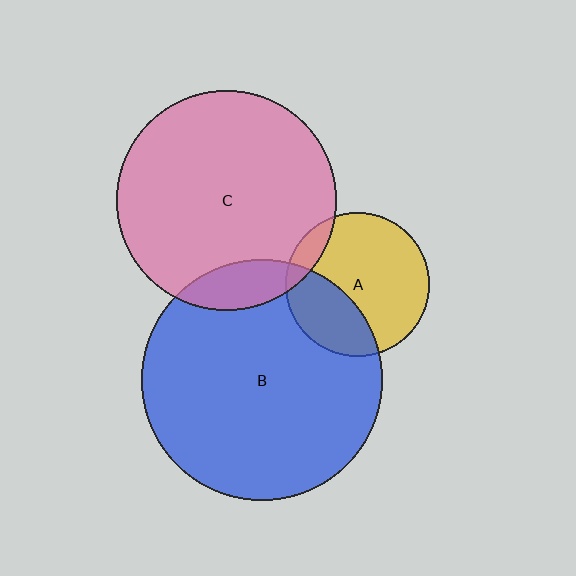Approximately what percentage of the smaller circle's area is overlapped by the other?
Approximately 10%.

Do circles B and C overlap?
Yes.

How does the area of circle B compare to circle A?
Approximately 2.8 times.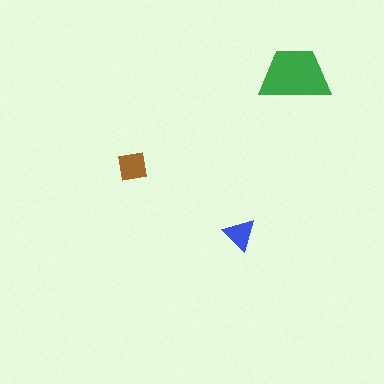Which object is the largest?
The green trapezoid.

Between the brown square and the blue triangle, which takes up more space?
The brown square.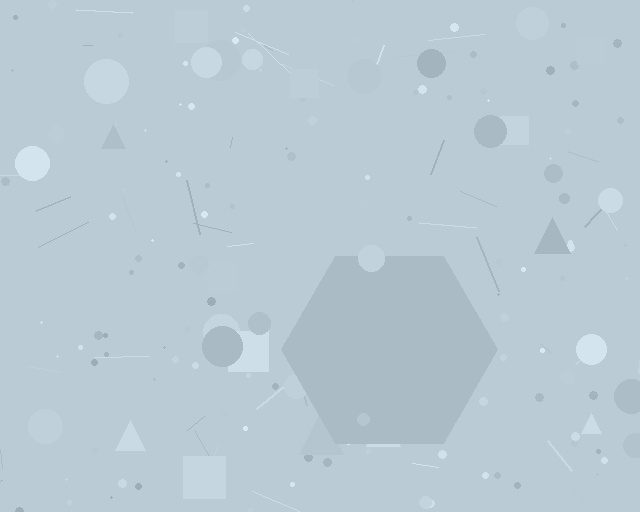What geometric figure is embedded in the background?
A hexagon is embedded in the background.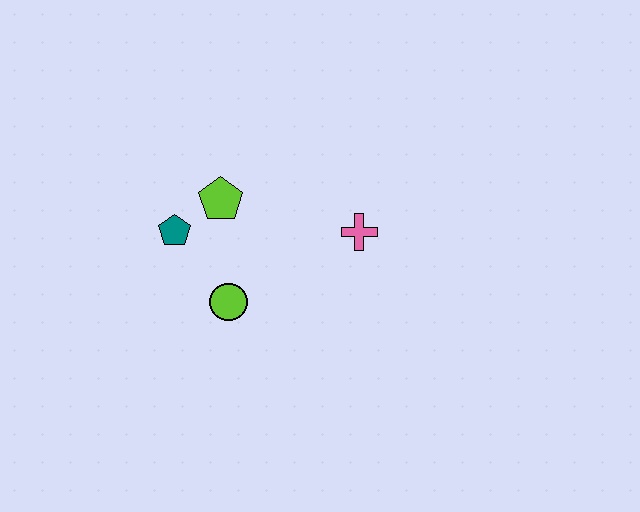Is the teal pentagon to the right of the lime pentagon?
No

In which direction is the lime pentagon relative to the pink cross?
The lime pentagon is to the left of the pink cross.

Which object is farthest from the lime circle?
The pink cross is farthest from the lime circle.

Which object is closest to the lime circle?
The teal pentagon is closest to the lime circle.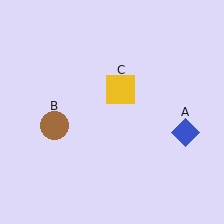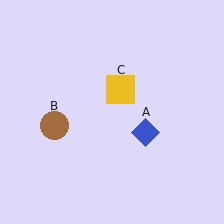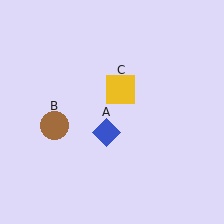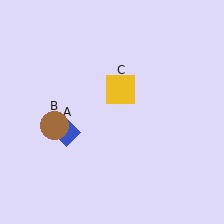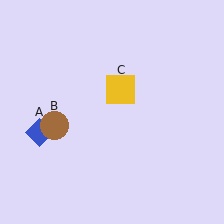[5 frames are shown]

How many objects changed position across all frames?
1 object changed position: blue diamond (object A).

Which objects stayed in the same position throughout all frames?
Brown circle (object B) and yellow square (object C) remained stationary.